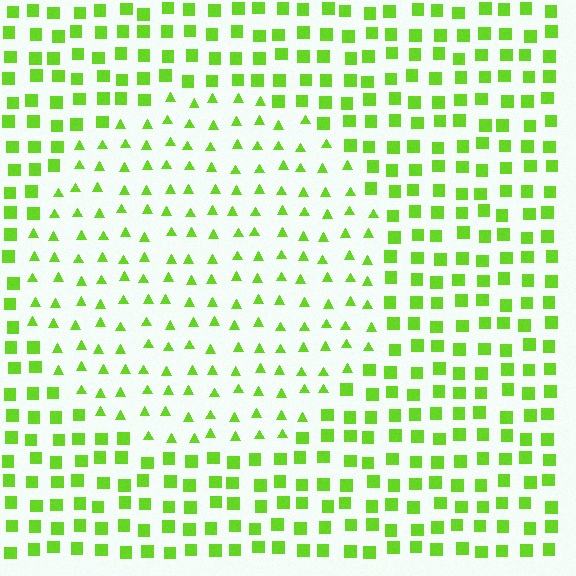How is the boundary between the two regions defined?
The boundary is defined by a change in element shape: triangles inside vs. squares outside. All elements share the same color and spacing.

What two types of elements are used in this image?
The image uses triangles inside the circle region and squares outside it.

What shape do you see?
I see a circle.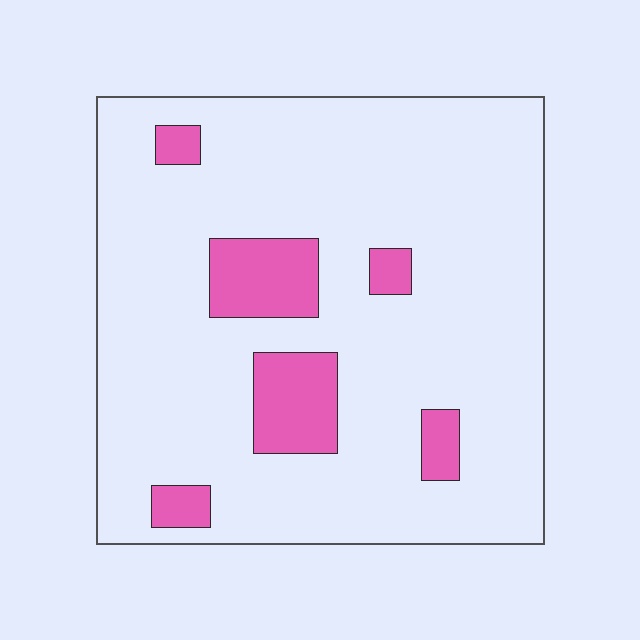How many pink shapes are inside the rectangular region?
6.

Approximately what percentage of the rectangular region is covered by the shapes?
Approximately 15%.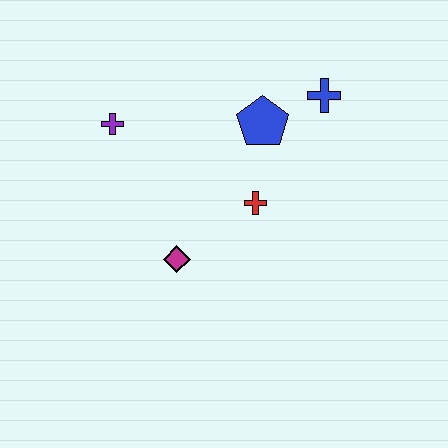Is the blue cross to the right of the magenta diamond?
Yes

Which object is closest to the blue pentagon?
The blue cross is closest to the blue pentagon.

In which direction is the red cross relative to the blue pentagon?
The red cross is below the blue pentagon.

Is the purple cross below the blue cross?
Yes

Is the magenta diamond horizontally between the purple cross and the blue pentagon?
Yes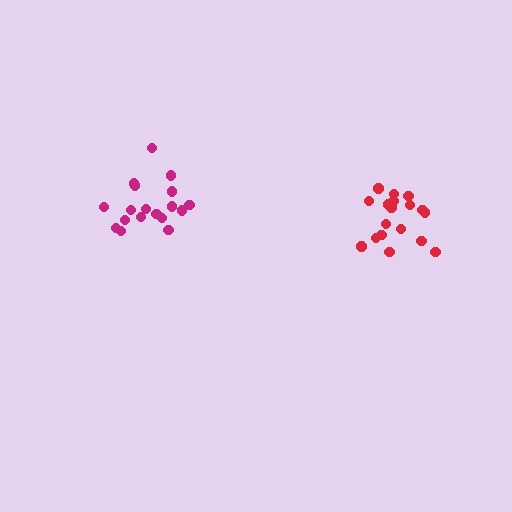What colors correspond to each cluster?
The clusters are colored: red, magenta.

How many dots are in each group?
Group 1: 18 dots, Group 2: 18 dots (36 total).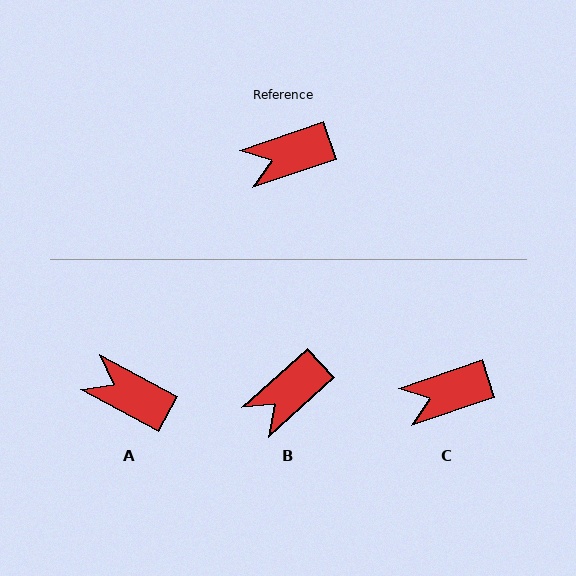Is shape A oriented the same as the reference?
No, it is off by about 47 degrees.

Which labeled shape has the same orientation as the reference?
C.